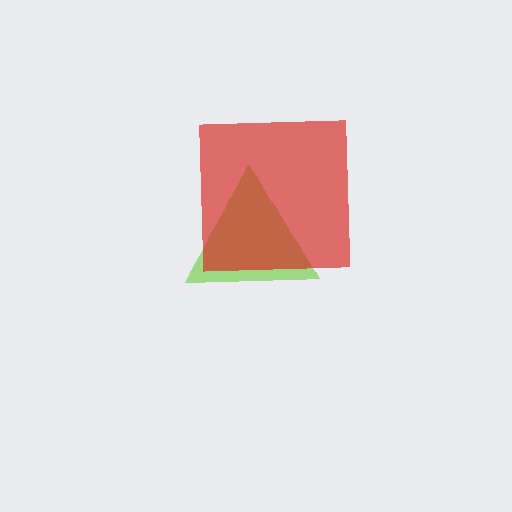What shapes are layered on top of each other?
The layered shapes are: a lime triangle, a red square.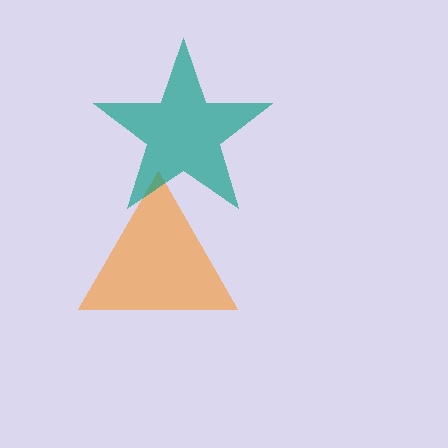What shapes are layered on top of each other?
The layered shapes are: an orange triangle, a teal star.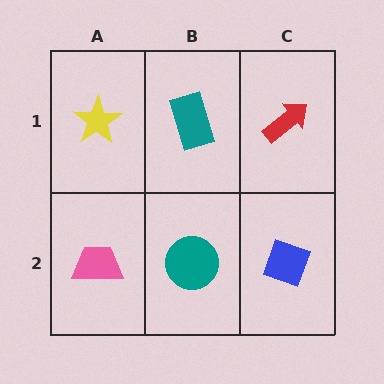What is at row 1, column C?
A red arrow.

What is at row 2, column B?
A teal circle.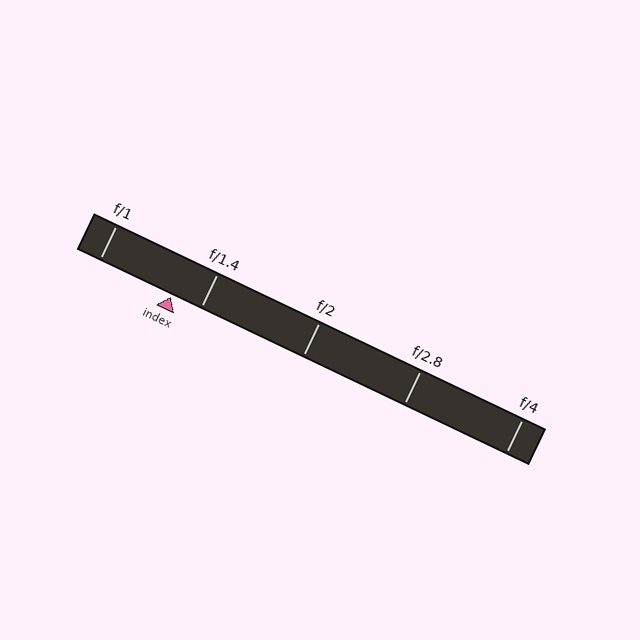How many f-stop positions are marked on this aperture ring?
There are 5 f-stop positions marked.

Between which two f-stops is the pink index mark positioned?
The index mark is between f/1 and f/1.4.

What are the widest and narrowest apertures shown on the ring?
The widest aperture shown is f/1 and the narrowest is f/4.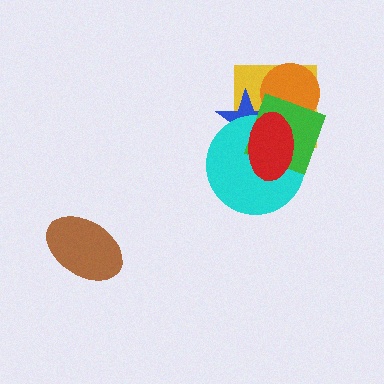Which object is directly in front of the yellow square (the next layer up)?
The blue star is directly in front of the yellow square.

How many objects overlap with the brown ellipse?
0 objects overlap with the brown ellipse.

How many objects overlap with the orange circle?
4 objects overlap with the orange circle.